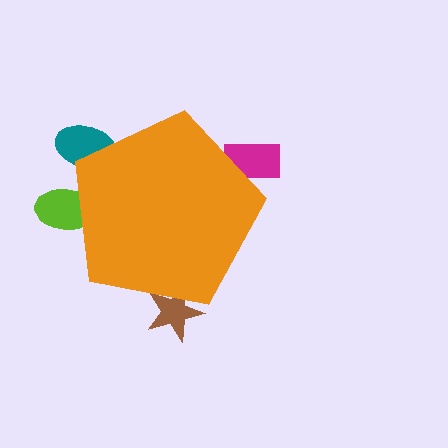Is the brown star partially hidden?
Yes, the brown star is partially hidden behind the orange pentagon.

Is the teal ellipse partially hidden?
Yes, the teal ellipse is partially hidden behind the orange pentagon.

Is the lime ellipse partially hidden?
Yes, the lime ellipse is partially hidden behind the orange pentagon.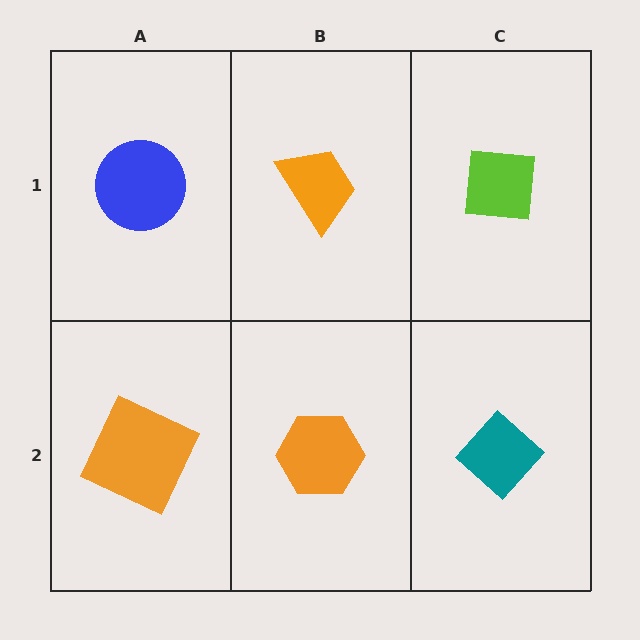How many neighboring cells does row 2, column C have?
2.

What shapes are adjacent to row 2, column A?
A blue circle (row 1, column A), an orange hexagon (row 2, column B).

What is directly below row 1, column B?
An orange hexagon.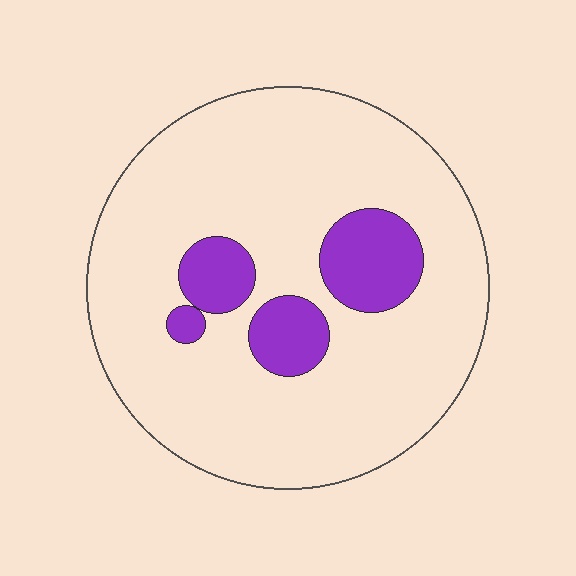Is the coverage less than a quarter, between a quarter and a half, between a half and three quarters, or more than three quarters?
Less than a quarter.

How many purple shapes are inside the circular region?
4.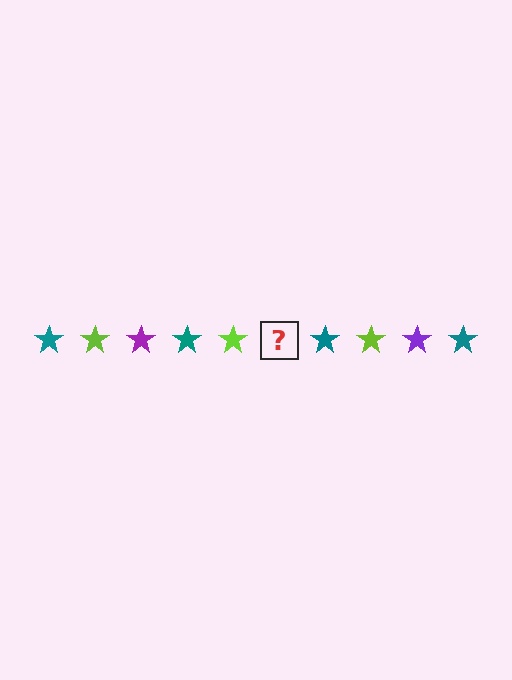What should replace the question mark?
The question mark should be replaced with a purple star.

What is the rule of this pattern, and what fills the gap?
The rule is that the pattern cycles through teal, lime, purple stars. The gap should be filled with a purple star.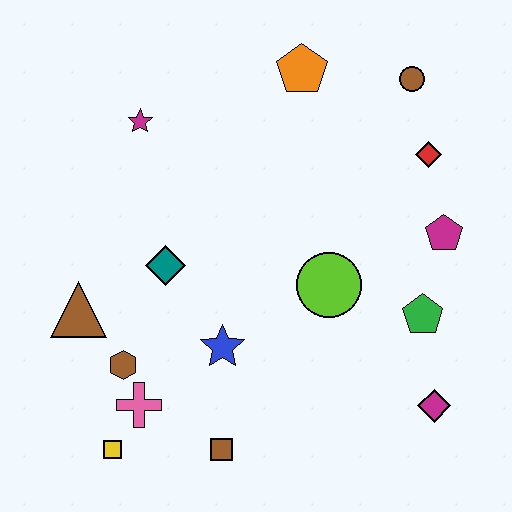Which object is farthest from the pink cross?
The brown circle is farthest from the pink cross.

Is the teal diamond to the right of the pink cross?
Yes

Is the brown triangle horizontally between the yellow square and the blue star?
No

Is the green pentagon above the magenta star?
No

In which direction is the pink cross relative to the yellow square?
The pink cross is above the yellow square.